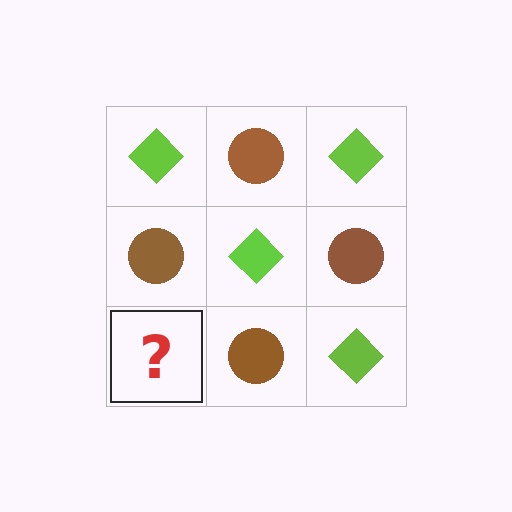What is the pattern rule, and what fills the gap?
The rule is that it alternates lime diamond and brown circle in a checkerboard pattern. The gap should be filled with a lime diamond.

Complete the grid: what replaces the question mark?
The question mark should be replaced with a lime diamond.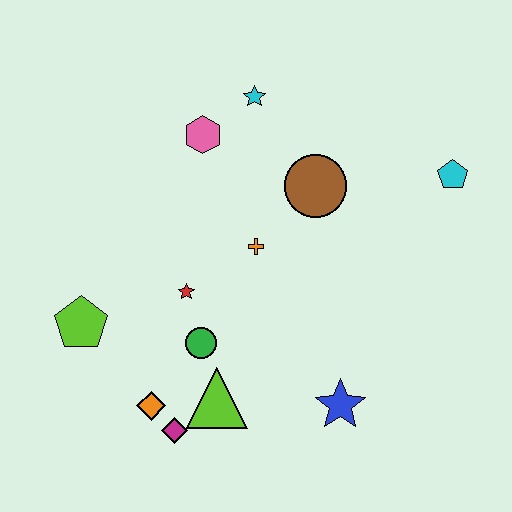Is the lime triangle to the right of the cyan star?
No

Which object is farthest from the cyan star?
The magenta diamond is farthest from the cyan star.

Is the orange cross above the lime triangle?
Yes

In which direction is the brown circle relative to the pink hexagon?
The brown circle is to the right of the pink hexagon.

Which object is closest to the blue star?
The lime triangle is closest to the blue star.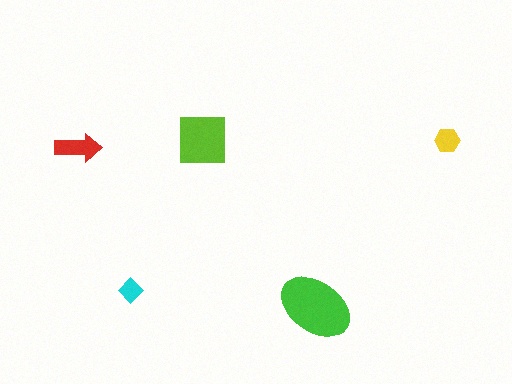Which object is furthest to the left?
The red arrow is leftmost.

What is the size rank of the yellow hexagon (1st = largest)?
4th.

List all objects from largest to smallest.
The green ellipse, the lime square, the red arrow, the yellow hexagon, the cyan diamond.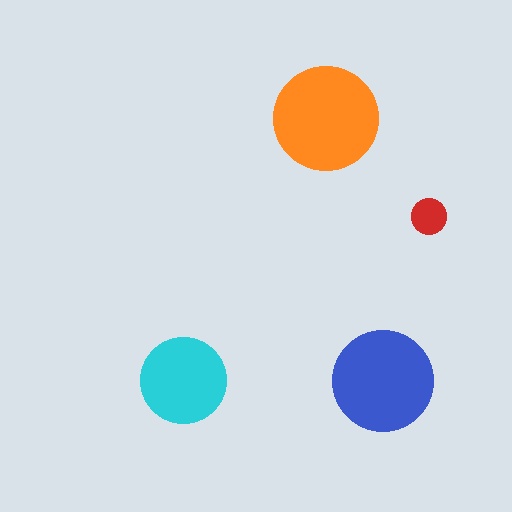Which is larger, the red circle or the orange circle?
The orange one.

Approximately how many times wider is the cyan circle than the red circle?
About 2.5 times wider.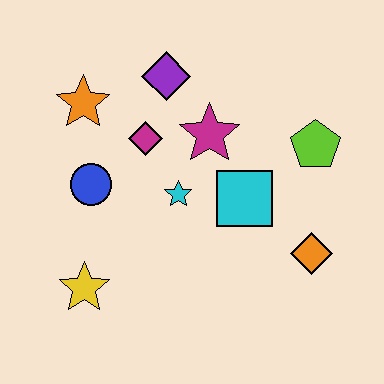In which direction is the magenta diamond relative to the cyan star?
The magenta diamond is above the cyan star.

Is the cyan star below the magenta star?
Yes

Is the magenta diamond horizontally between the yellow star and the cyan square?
Yes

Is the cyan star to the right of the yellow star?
Yes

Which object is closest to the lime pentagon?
The cyan square is closest to the lime pentagon.